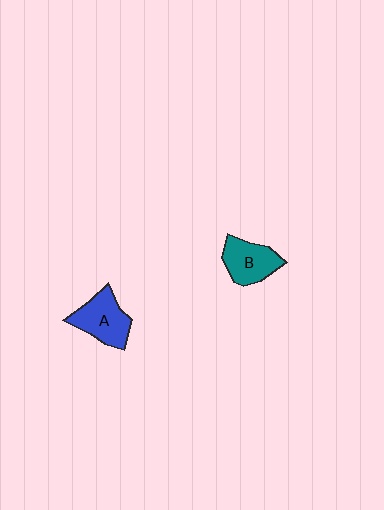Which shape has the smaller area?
Shape B (teal).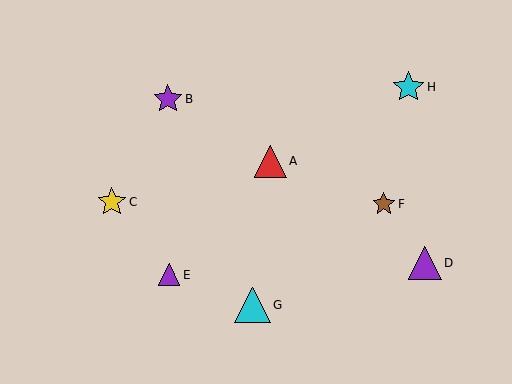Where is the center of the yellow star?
The center of the yellow star is at (112, 202).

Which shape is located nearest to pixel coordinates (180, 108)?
The purple star (labeled B) at (168, 99) is nearest to that location.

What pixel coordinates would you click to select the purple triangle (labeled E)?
Click at (169, 275) to select the purple triangle E.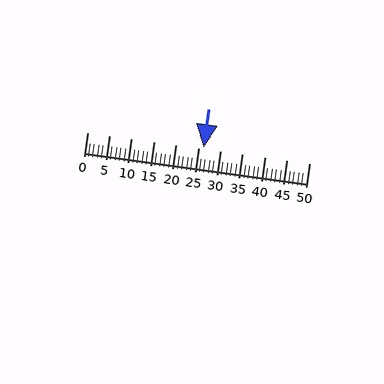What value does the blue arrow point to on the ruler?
The blue arrow points to approximately 26.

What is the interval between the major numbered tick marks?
The major tick marks are spaced 5 units apart.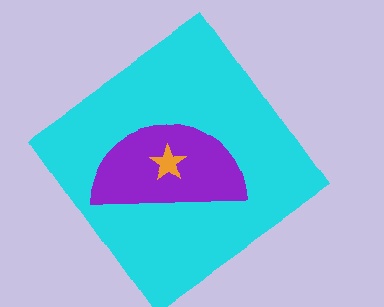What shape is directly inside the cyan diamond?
The purple semicircle.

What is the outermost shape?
The cyan diamond.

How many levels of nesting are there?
3.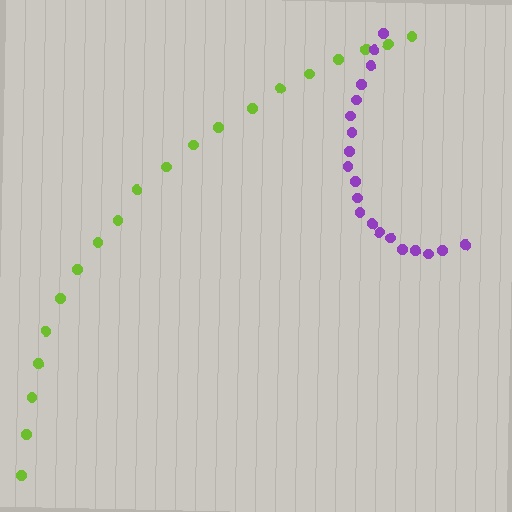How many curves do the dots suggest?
There are 2 distinct paths.